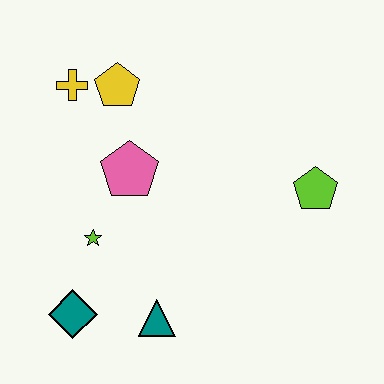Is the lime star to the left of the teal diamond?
No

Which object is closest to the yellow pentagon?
The yellow cross is closest to the yellow pentagon.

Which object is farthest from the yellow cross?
The lime pentagon is farthest from the yellow cross.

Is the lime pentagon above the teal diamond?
Yes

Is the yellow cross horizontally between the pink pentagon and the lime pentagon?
No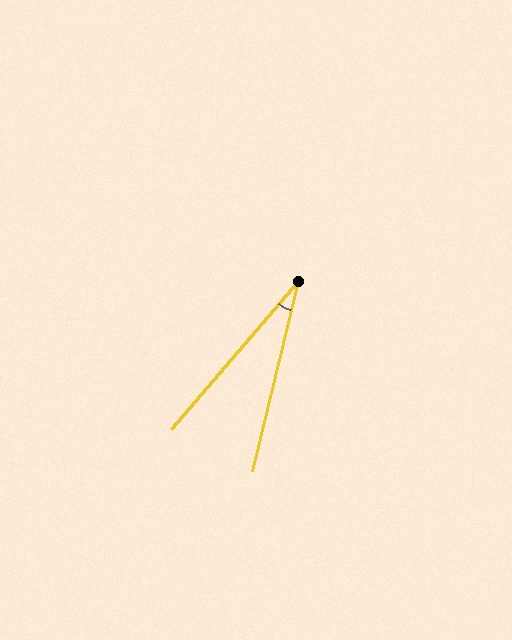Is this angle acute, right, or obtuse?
It is acute.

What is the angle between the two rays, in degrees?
Approximately 27 degrees.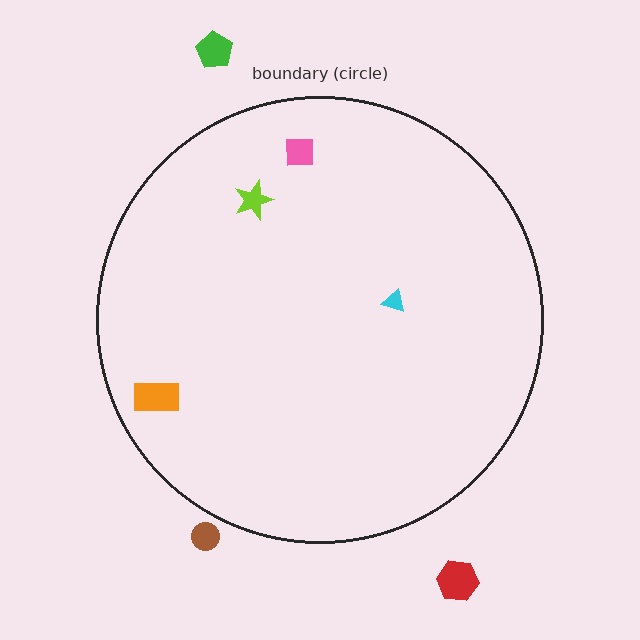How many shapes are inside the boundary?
4 inside, 3 outside.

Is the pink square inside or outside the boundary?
Inside.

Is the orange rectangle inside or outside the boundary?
Inside.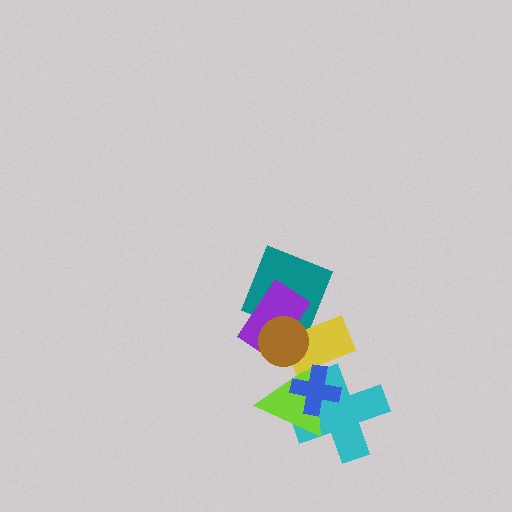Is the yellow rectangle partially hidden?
Yes, it is partially covered by another shape.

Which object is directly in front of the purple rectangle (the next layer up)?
The yellow rectangle is directly in front of the purple rectangle.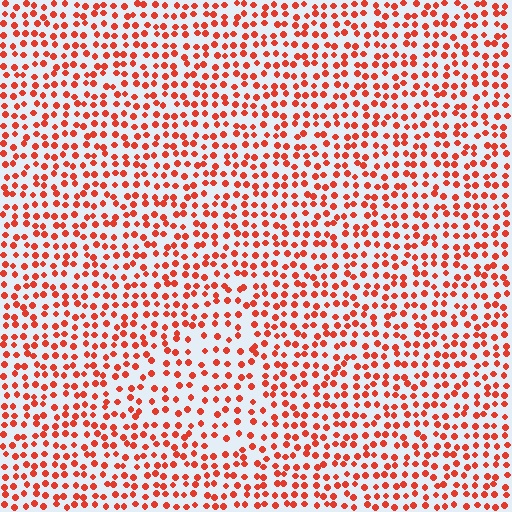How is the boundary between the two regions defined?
The boundary is defined by a change in element density (approximately 1.5x ratio). All elements are the same color, size, and shape.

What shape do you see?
I see a triangle.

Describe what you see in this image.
The image contains small red elements arranged at two different densities. A triangle-shaped region is visible where the elements are less densely packed than the surrounding area.